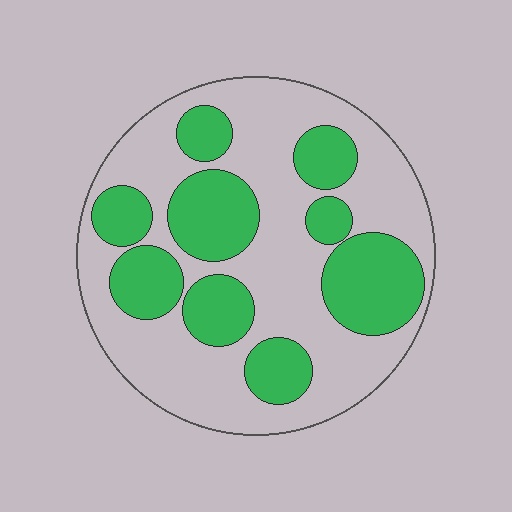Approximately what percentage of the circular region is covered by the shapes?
Approximately 40%.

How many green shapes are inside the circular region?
9.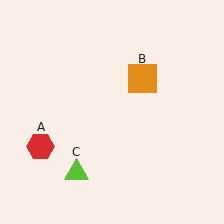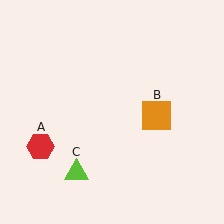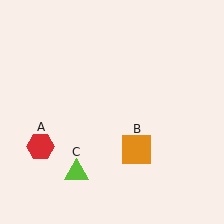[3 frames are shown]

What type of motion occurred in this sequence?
The orange square (object B) rotated clockwise around the center of the scene.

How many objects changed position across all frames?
1 object changed position: orange square (object B).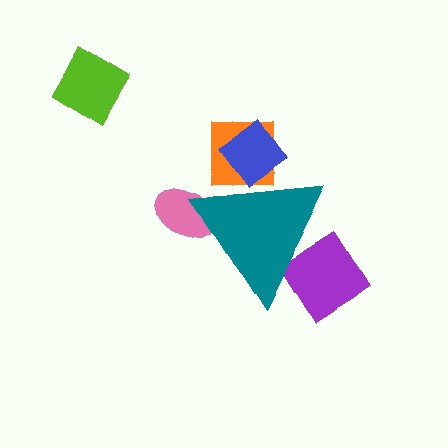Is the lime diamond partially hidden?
No, the lime diamond is fully visible.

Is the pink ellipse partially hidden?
Yes, the pink ellipse is partially hidden behind the teal triangle.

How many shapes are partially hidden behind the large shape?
4 shapes are partially hidden.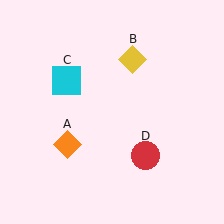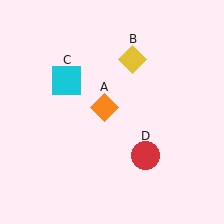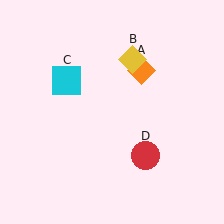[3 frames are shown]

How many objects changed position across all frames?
1 object changed position: orange diamond (object A).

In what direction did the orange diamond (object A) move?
The orange diamond (object A) moved up and to the right.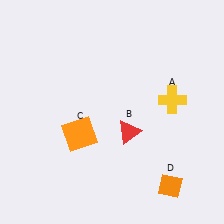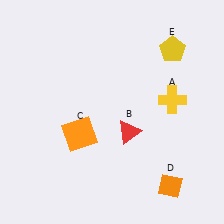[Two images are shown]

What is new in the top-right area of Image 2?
A yellow pentagon (E) was added in the top-right area of Image 2.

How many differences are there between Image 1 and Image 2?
There is 1 difference between the two images.